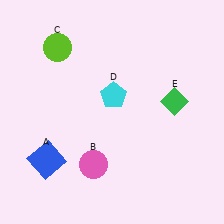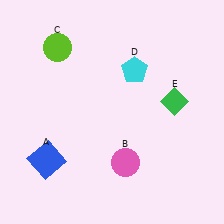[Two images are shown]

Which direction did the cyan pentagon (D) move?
The cyan pentagon (D) moved up.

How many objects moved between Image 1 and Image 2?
2 objects moved between the two images.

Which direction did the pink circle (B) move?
The pink circle (B) moved right.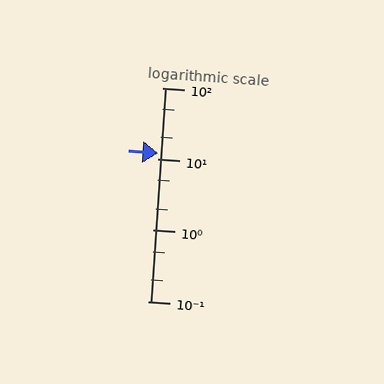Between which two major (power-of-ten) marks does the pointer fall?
The pointer is between 10 and 100.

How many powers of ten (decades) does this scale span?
The scale spans 3 decades, from 0.1 to 100.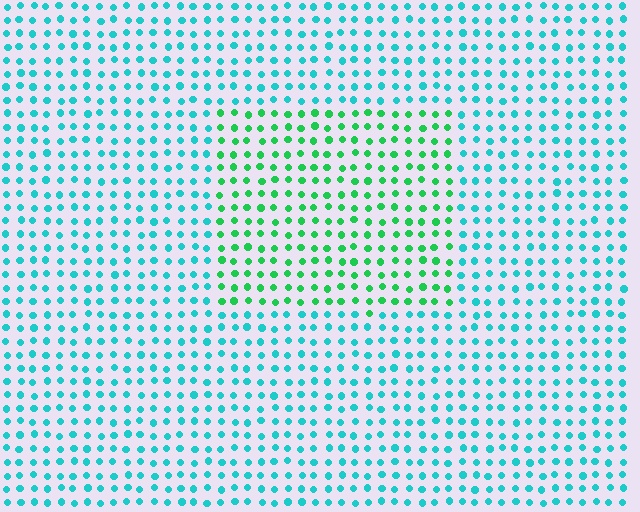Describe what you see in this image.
The image is filled with small cyan elements in a uniform arrangement. A rectangle-shaped region is visible where the elements are tinted to a slightly different hue, forming a subtle color boundary.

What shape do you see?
I see a rectangle.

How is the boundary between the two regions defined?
The boundary is defined purely by a slight shift in hue (about 42 degrees). Spacing, size, and orientation are identical on both sides.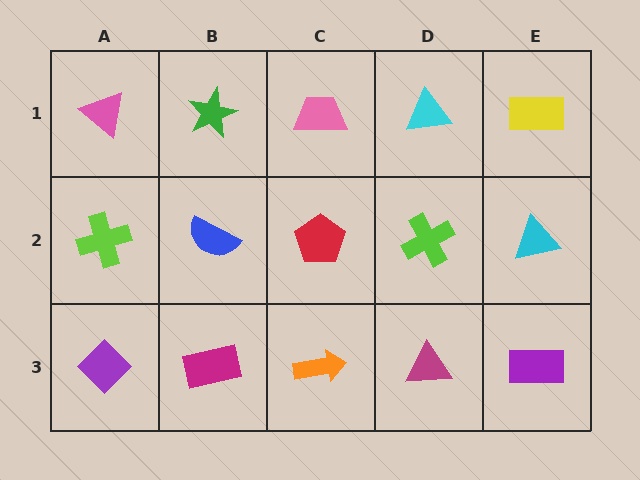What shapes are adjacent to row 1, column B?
A blue semicircle (row 2, column B), a pink triangle (row 1, column A), a pink trapezoid (row 1, column C).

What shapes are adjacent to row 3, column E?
A cyan triangle (row 2, column E), a magenta triangle (row 3, column D).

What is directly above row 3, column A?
A lime cross.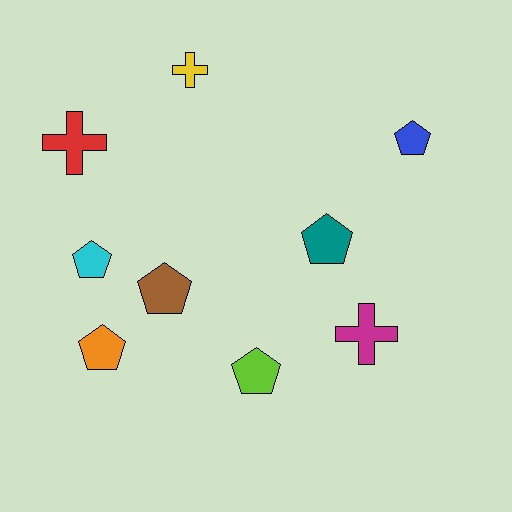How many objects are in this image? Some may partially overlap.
There are 9 objects.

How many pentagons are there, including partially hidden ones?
There are 6 pentagons.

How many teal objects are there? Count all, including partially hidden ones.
There is 1 teal object.